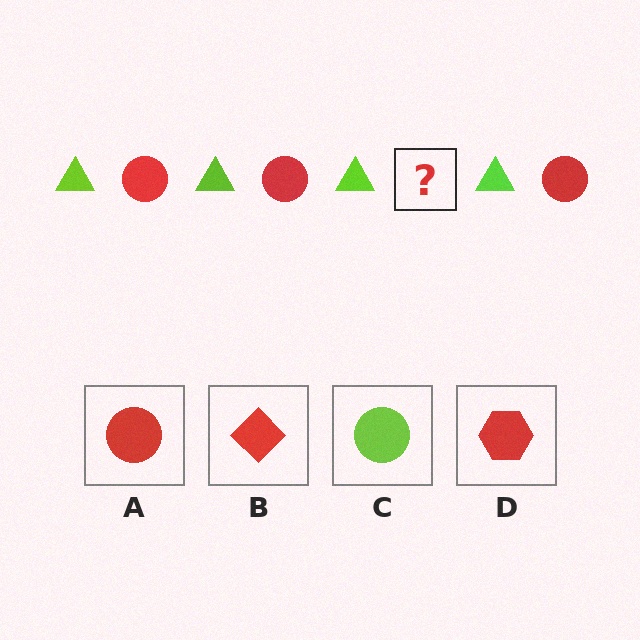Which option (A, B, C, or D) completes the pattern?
A.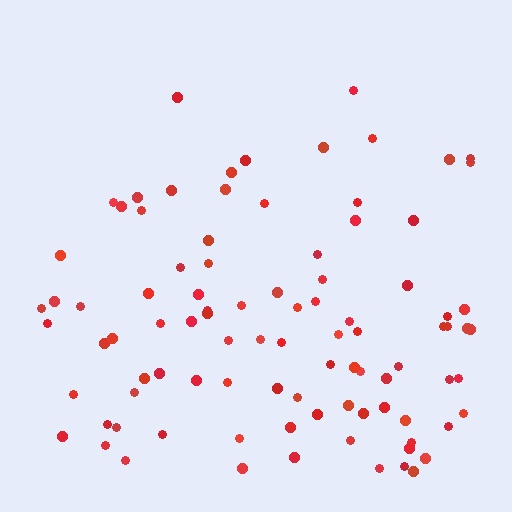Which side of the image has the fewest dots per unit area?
The top.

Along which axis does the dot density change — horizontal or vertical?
Vertical.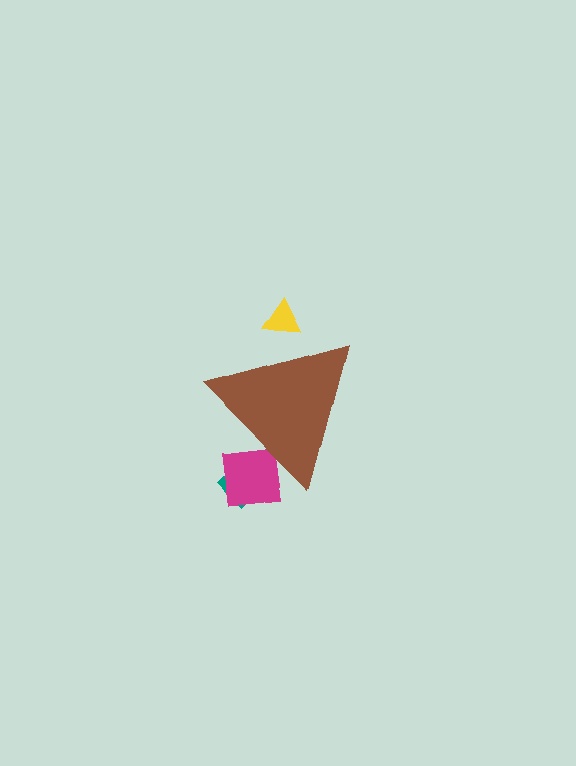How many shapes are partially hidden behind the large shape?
3 shapes are partially hidden.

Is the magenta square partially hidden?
Yes, the magenta square is partially hidden behind the brown triangle.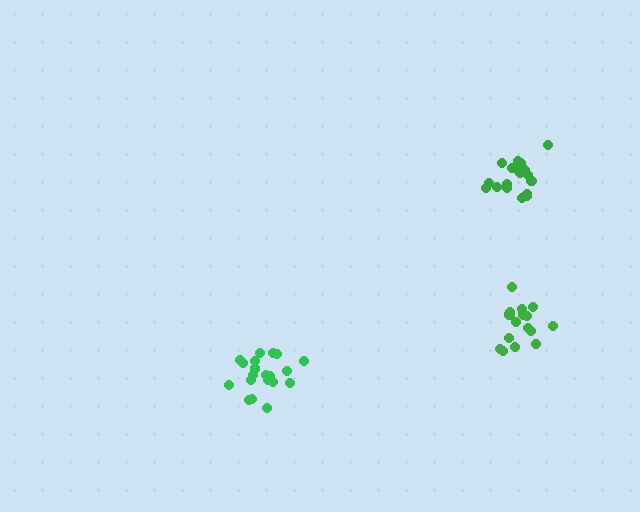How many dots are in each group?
Group 1: 19 dots, Group 2: 21 dots, Group 3: 17 dots (57 total).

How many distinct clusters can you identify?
There are 3 distinct clusters.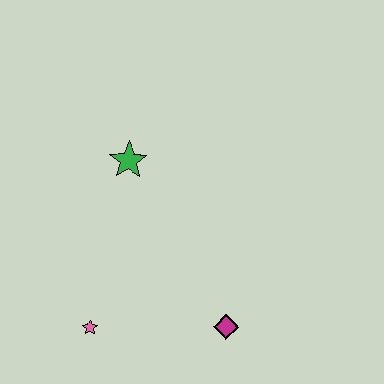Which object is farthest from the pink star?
The green star is farthest from the pink star.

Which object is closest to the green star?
The pink star is closest to the green star.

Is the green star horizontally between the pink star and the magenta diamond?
Yes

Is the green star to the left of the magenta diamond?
Yes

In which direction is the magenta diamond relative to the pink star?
The magenta diamond is to the right of the pink star.